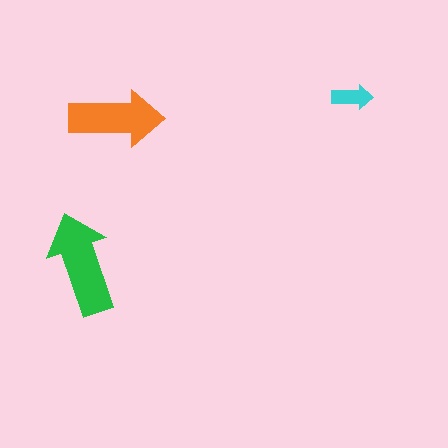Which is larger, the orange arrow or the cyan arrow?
The orange one.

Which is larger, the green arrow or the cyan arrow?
The green one.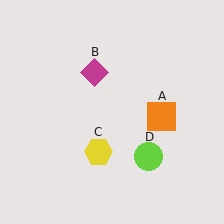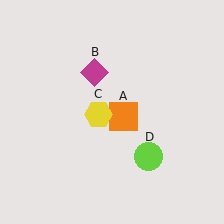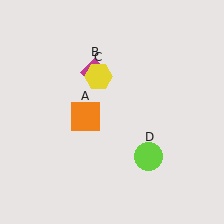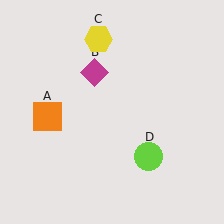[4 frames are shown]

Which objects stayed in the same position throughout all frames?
Magenta diamond (object B) and lime circle (object D) remained stationary.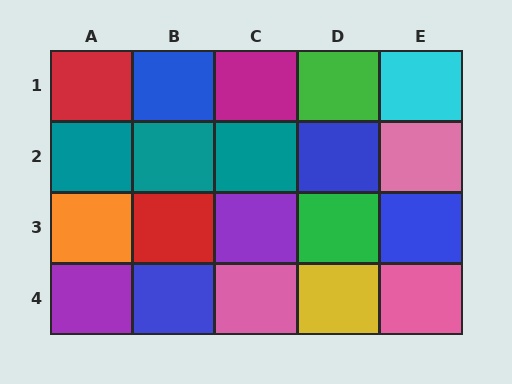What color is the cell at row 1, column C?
Magenta.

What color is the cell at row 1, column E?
Cyan.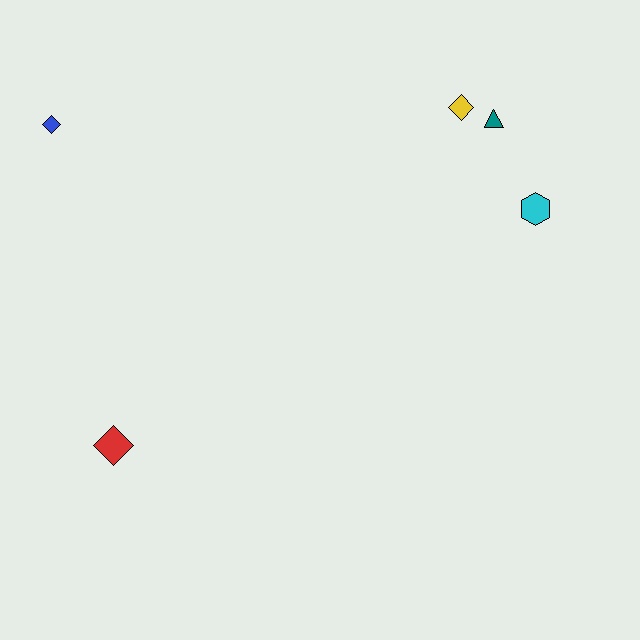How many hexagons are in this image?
There is 1 hexagon.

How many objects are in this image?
There are 5 objects.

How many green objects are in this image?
There are no green objects.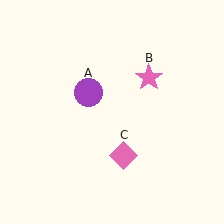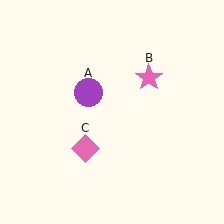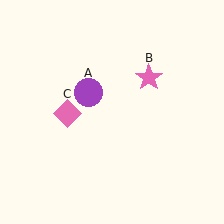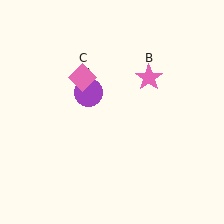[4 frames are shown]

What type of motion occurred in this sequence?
The pink diamond (object C) rotated clockwise around the center of the scene.